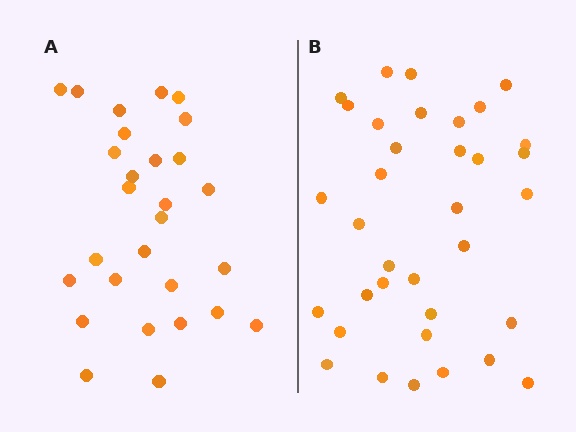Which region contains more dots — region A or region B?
Region B (the right region) has more dots.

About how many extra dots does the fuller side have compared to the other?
Region B has roughly 8 or so more dots than region A.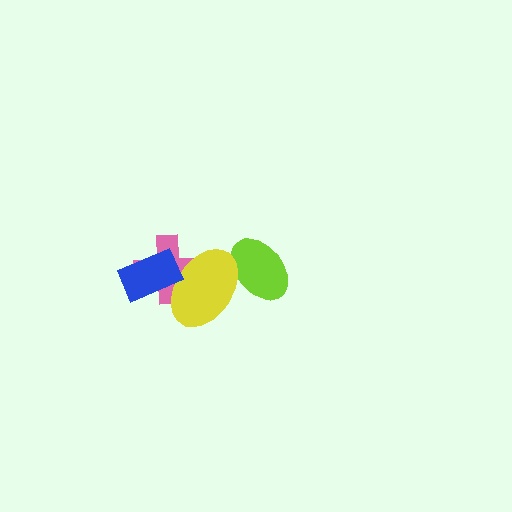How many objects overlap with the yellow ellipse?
3 objects overlap with the yellow ellipse.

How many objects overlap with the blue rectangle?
2 objects overlap with the blue rectangle.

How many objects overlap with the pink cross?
2 objects overlap with the pink cross.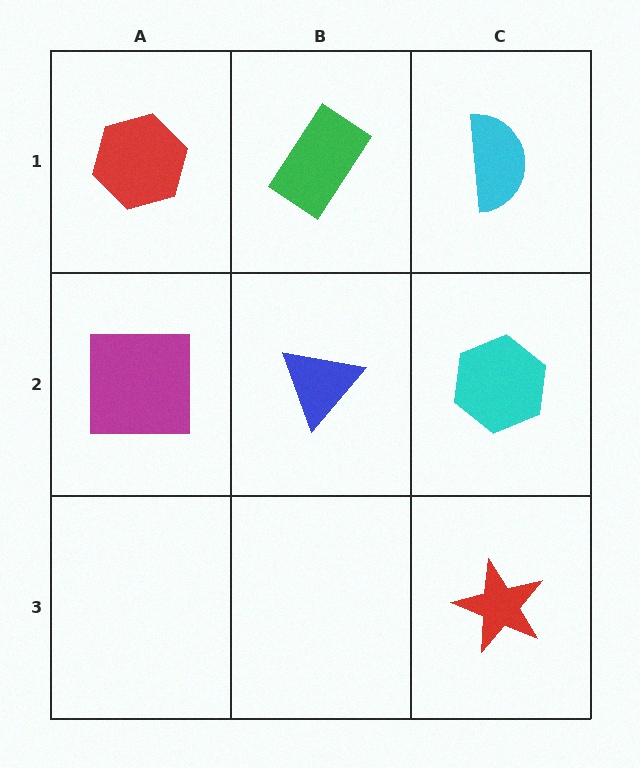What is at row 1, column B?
A green rectangle.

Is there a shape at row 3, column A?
No, that cell is empty.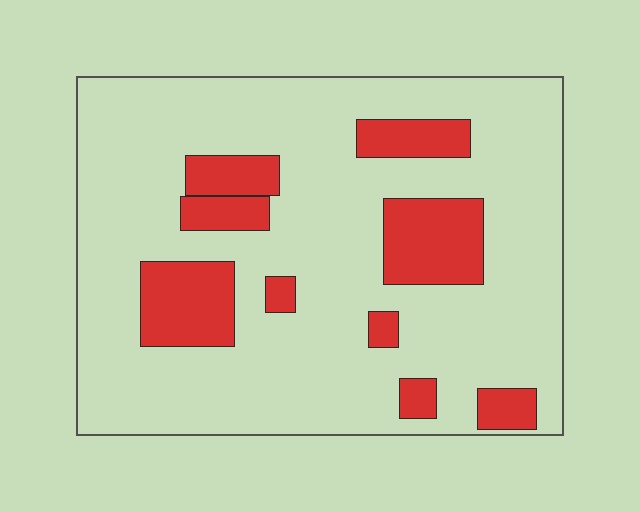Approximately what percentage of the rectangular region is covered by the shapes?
Approximately 20%.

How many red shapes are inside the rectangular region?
9.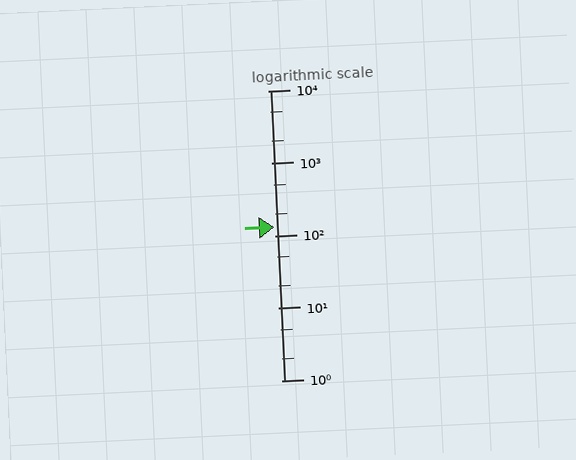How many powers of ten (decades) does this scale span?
The scale spans 4 decades, from 1 to 10000.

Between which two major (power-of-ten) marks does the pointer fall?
The pointer is between 100 and 1000.